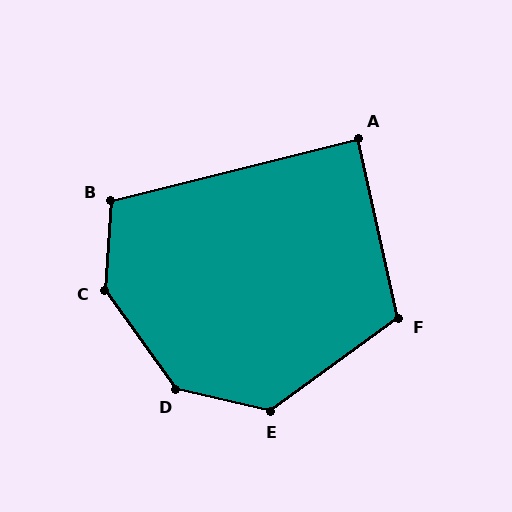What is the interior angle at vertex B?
Approximately 108 degrees (obtuse).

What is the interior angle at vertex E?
Approximately 131 degrees (obtuse).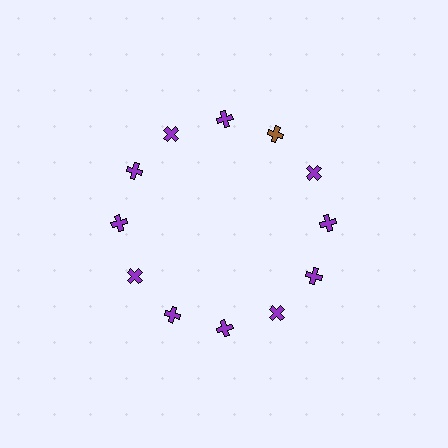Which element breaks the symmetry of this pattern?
The brown cross at roughly the 1 o'clock position breaks the symmetry. All other shapes are purple crosses.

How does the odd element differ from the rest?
It has a different color: brown instead of purple.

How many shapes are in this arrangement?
There are 12 shapes arranged in a ring pattern.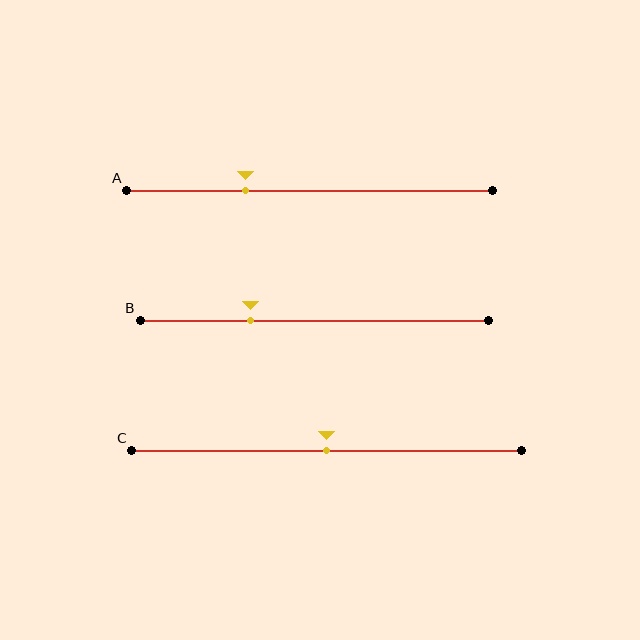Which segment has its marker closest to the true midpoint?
Segment C has its marker closest to the true midpoint.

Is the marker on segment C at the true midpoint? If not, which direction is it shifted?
Yes, the marker on segment C is at the true midpoint.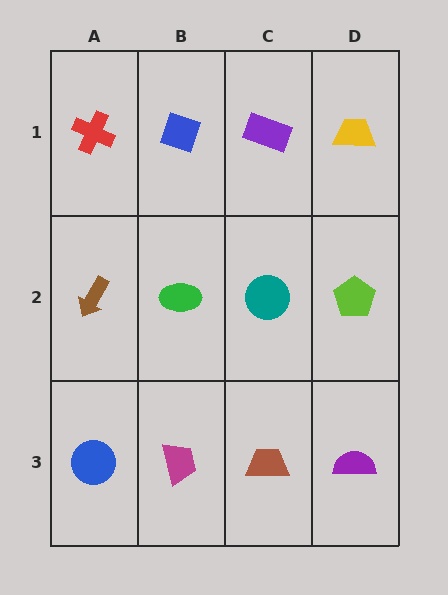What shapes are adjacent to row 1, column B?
A green ellipse (row 2, column B), a red cross (row 1, column A), a purple rectangle (row 1, column C).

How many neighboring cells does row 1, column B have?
3.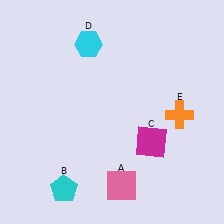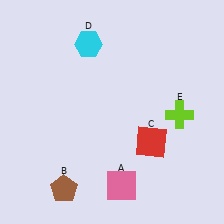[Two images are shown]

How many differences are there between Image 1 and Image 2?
There are 3 differences between the two images.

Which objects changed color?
B changed from cyan to brown. C changed from magenta to red. E changed from orange to lime.